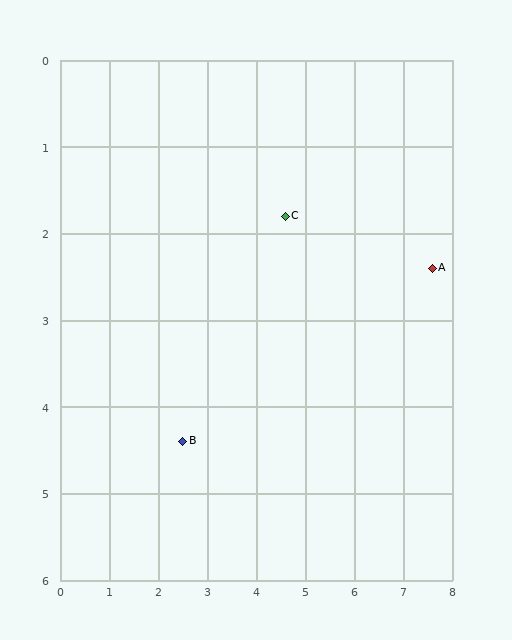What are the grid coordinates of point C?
Point C is at approximately (4.6, 1.8).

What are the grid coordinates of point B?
Point B is at approximately (2.5, 4.4).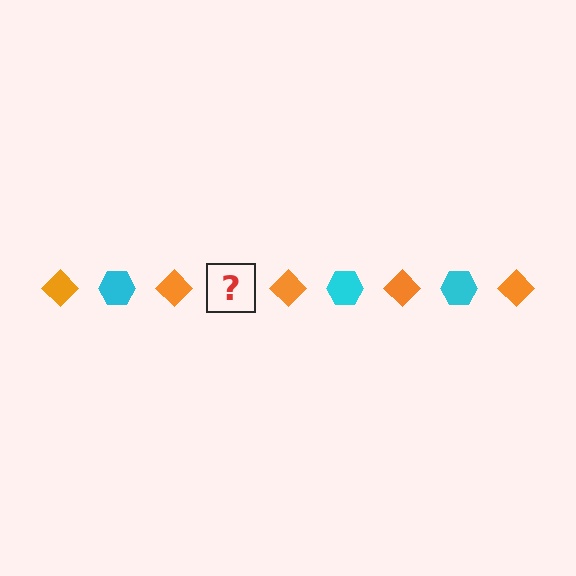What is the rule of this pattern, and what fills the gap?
The rule is that the pattern alternates between orange diamond and cyan hexagon. The gap should be filled with a cyan hexagon.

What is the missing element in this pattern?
The missing element is a cyan hexagon.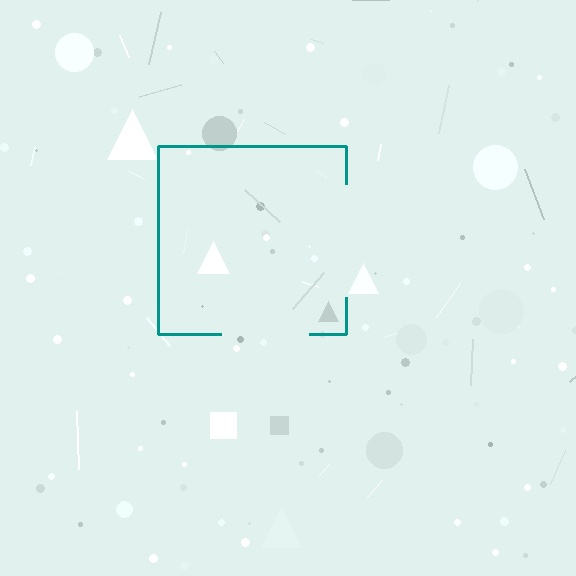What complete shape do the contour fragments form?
The contour fragments form a square.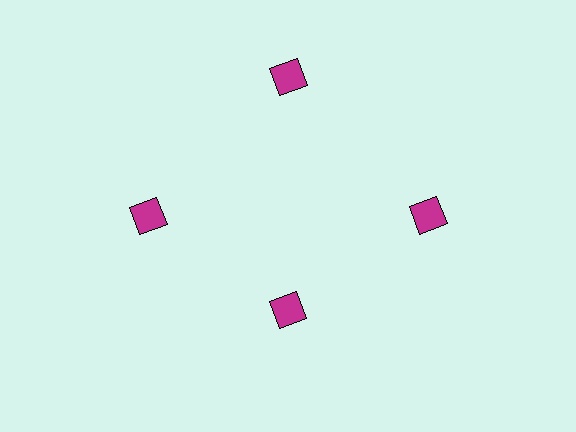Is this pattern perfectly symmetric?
No. The 4 magenta squares are arranged in a ring, but one element near the 6 o'clock position is pulled inward toward the center, breaking the 4-fold rotational symmetry.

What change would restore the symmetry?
The symmetry would be restored by moving it outward, back onto the ring so that all 4 squares sit at equal angles and equal distance from the center.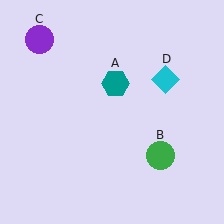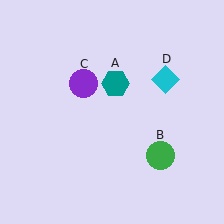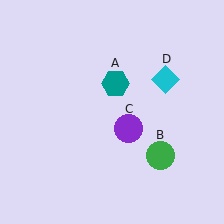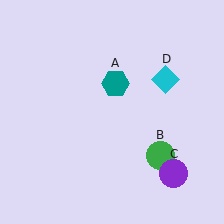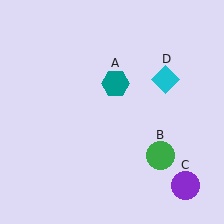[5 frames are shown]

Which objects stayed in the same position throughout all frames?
Teal hexagon (object A) and green circle (object B) and cyan diamond (object D) remained stationary.